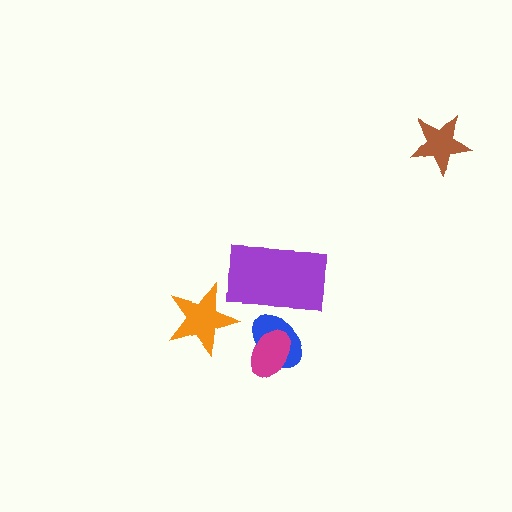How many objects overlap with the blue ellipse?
2 objects overlap with the blue ellipse.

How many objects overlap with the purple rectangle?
1 object overlaps with the purple rectangle.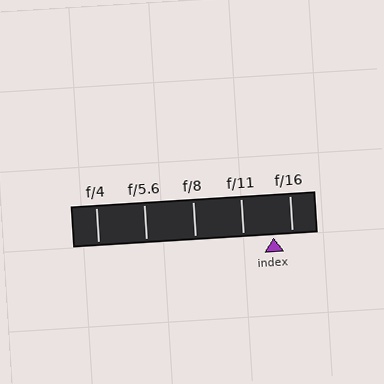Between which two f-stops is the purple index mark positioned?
The index mark is between f/11 and f/16.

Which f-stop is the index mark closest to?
The index mark is closest to f/16.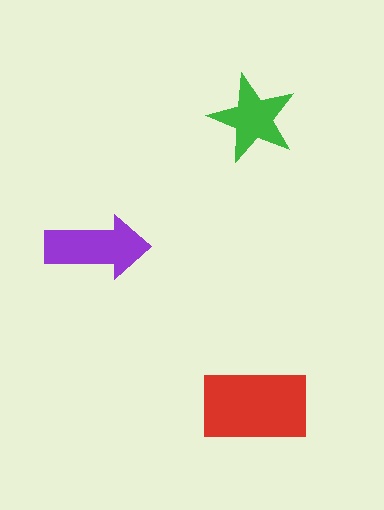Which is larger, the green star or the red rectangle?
The red rectangle.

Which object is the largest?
The red rectangle.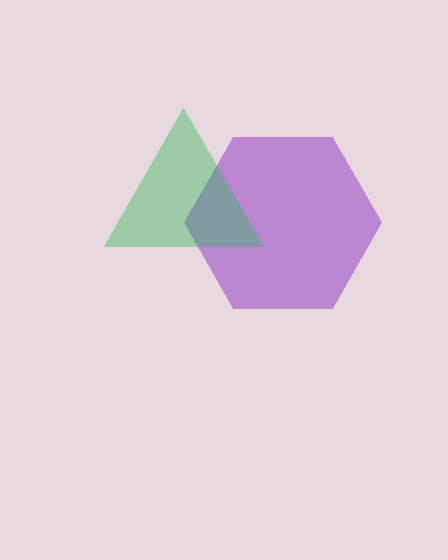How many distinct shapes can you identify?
There are 2 distinct shapes: a purple hexagon, a green triangle.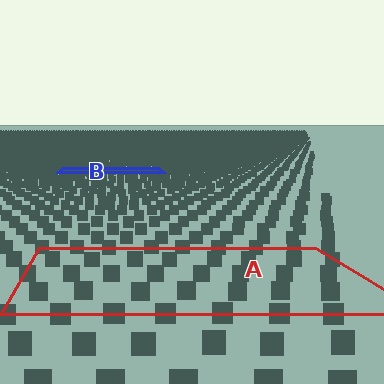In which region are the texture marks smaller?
The texture marks are smaller in region B, because it is farther away.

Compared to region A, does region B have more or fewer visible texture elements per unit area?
Region B has more texture elements per unit area — they are packed more densely because it is farther away.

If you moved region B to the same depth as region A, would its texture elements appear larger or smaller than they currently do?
They would appear larger. At a closer depth, the same texture elements are projected at a bigger on-screen size.